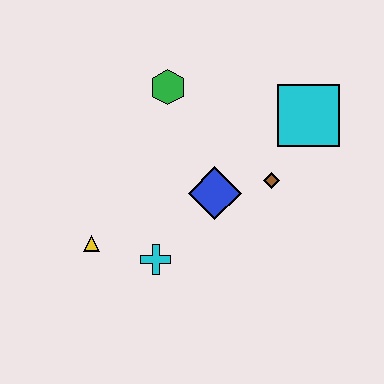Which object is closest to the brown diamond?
The blue diamond is closest to the brown diamond.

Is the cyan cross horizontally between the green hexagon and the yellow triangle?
Yes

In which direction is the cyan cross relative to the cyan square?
The cyan cross is to the left of the cyan square.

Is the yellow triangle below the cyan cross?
No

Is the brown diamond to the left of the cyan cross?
No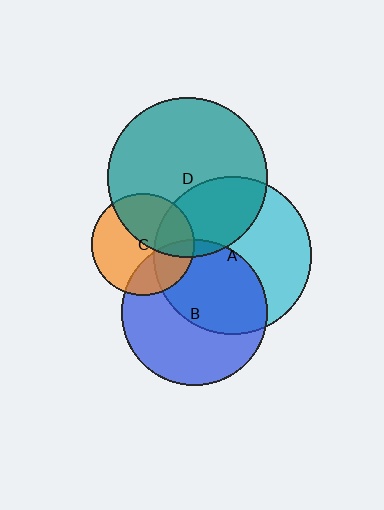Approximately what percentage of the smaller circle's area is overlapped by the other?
Approximately 5%.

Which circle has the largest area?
Circle D (teal).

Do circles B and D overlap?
Yes.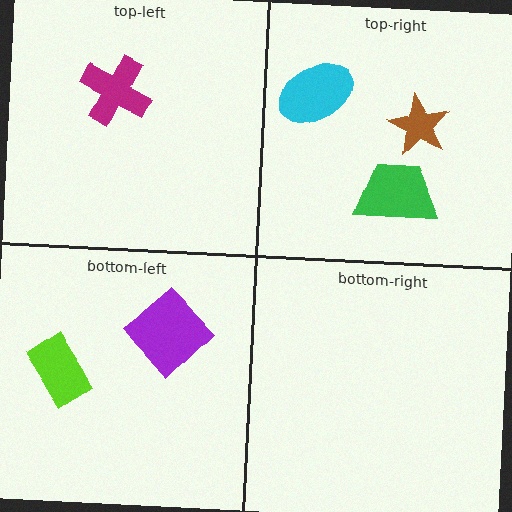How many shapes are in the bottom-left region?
2.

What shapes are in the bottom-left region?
The purple diamond, the lime rectangle.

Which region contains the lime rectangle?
The bottom-left region.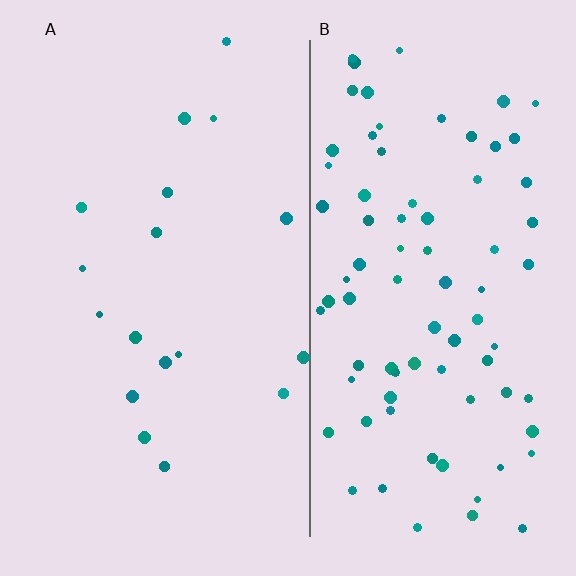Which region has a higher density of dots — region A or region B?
B (the right).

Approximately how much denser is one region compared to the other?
Approximately 4.6× — region B over region A.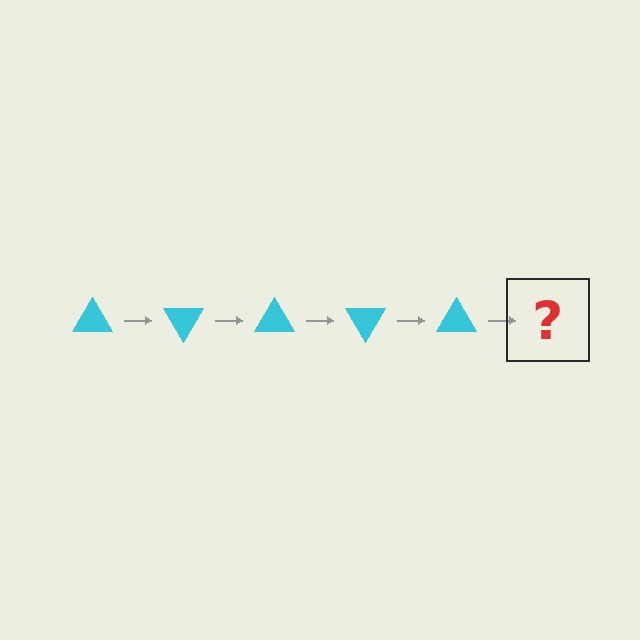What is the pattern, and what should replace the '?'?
The pattern is that the triangle rotates 60 degrees each step. The '?' should be a cyan triangle rotated 300 degrees.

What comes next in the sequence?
The next element should be a cyan triangle rotated 300 degrees.